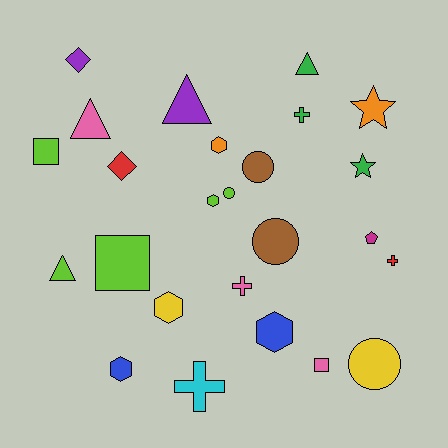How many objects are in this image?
There are 25 objects.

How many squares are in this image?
There are 3 squares.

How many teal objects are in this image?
There are no teal objects.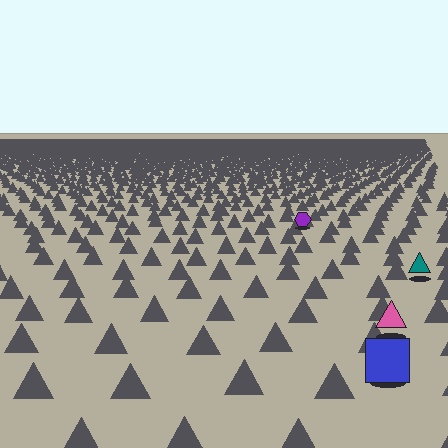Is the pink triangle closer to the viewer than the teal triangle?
Yes. The pink triangle is closer — you can tell from the texture gradient: the ground texture is coarser near it.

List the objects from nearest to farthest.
From nearest to farthest: the blue square, the pink triangle, the teal triangle, the purple hexagon.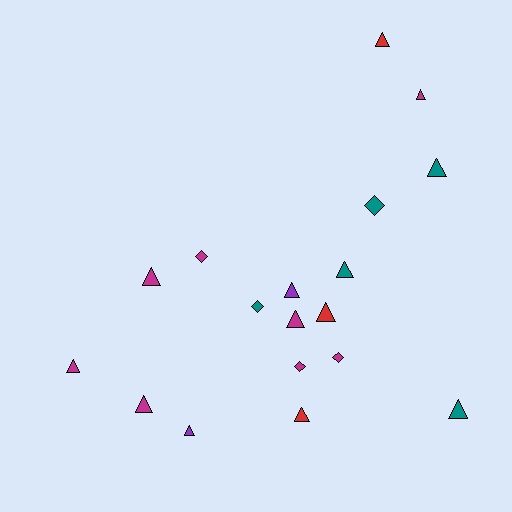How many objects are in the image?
There are 18 objects.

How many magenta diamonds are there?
There are 3 magenta diamonds.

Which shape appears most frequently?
Triangle, with 13 objects.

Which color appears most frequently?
Magenta, with 8 objects.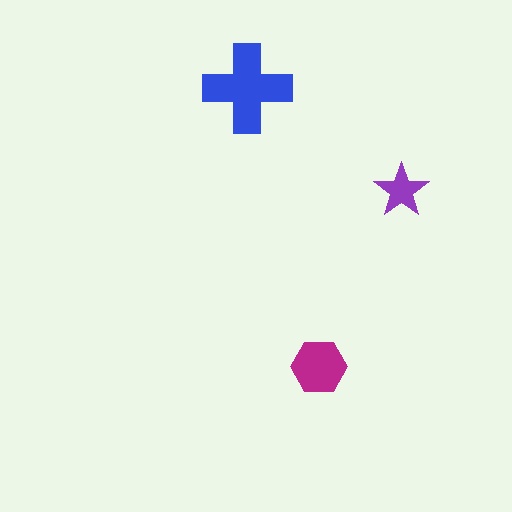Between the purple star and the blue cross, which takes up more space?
The blue cross.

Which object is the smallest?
The purple star.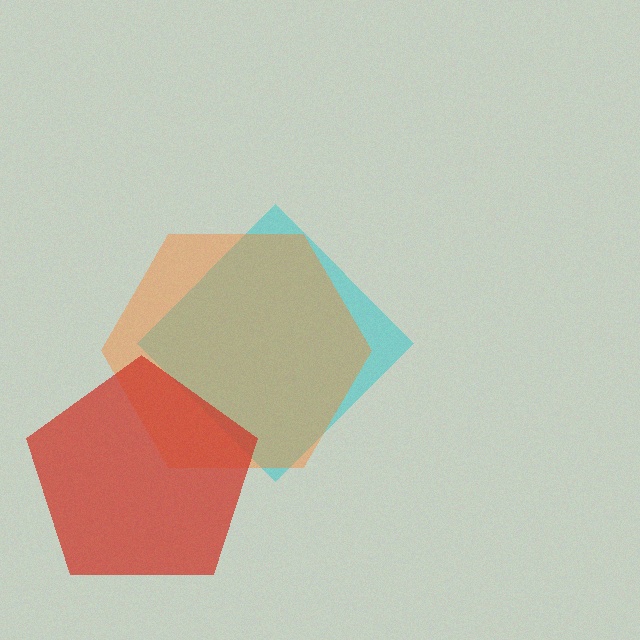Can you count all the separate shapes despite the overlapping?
Yes, there are 3 separate shapes.